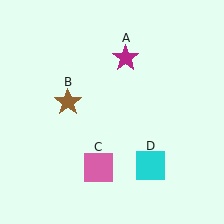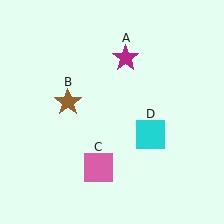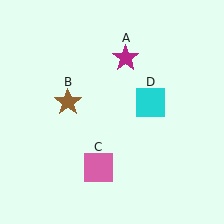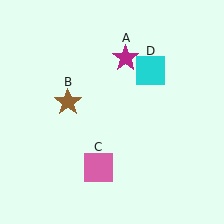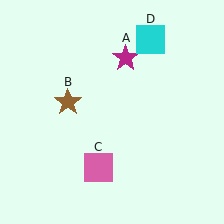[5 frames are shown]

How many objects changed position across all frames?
1 object changed position: cyan square (object D).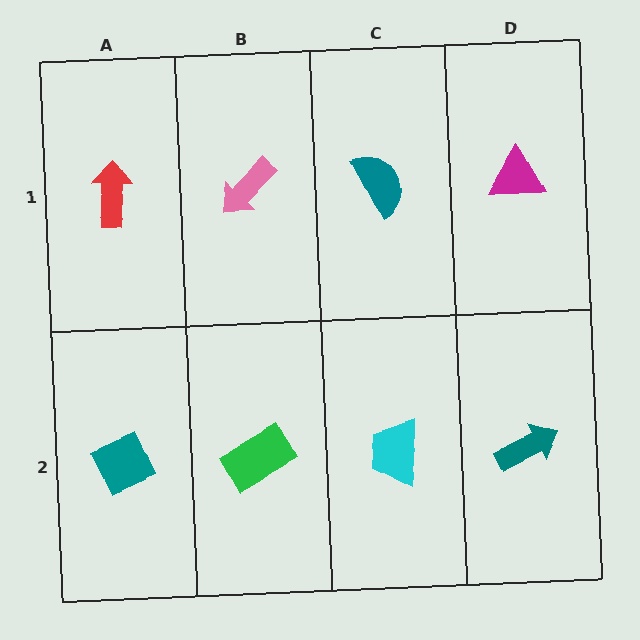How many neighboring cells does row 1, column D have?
2.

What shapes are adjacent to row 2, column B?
A pink arrow (row 1, column B), a teal diamond (row 2, column A), a cyan trapezoid (row 2, column C).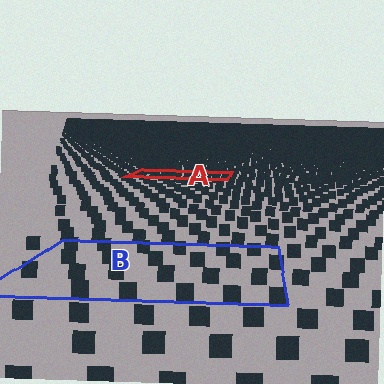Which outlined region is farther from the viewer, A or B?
Region A is farther from the viewer — the texture elements inside it appear smaller and more densely packed.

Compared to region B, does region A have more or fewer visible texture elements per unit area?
Region A has more texture elements per unit area — they are packed more densely because it is farther away.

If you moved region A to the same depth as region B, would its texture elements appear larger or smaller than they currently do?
They would appear larger. At a closer depth, the same texture elements are projected at a bigger on-screen size.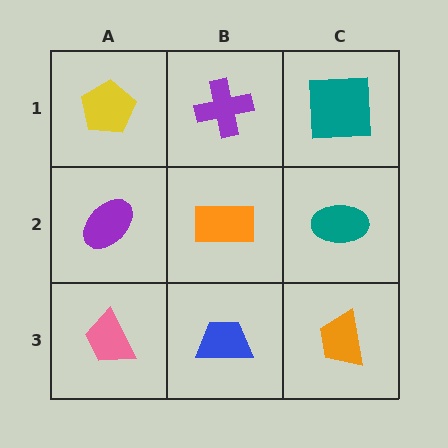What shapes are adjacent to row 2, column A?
A yellow pentagon (row 1, column A), a pink trapezoid (row 3, column A), an orange rectangle (row 2, column B).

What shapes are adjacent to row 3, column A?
A purple ellipse (row 2, column A), a blue trapezoid (row 3, column B).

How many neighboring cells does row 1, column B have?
3.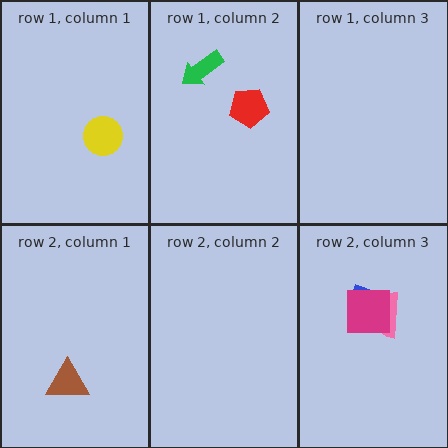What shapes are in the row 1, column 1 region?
The yellow circle.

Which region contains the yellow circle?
The row 1, column 1 region.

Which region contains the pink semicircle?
The row 2, column 3 region.